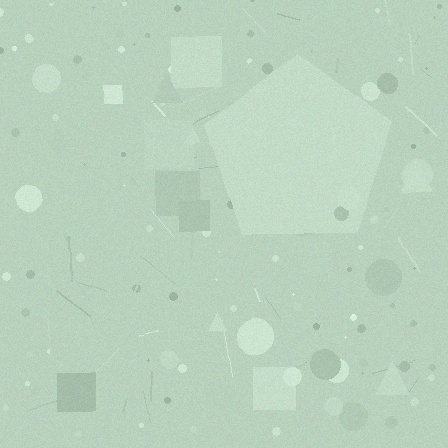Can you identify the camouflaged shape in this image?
The camouflaged shape is a pentagon.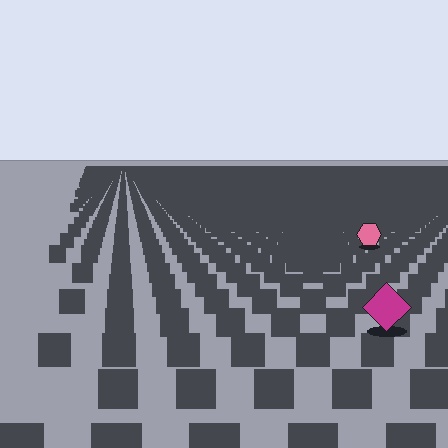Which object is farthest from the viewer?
The pink hexagon is farthest from the viewer. It appears smaller and the ground texture around it is denser.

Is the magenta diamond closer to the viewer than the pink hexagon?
Yes. The magenta diamond is closer — you can tell from the texture gradient: the ground texture is coarser near it.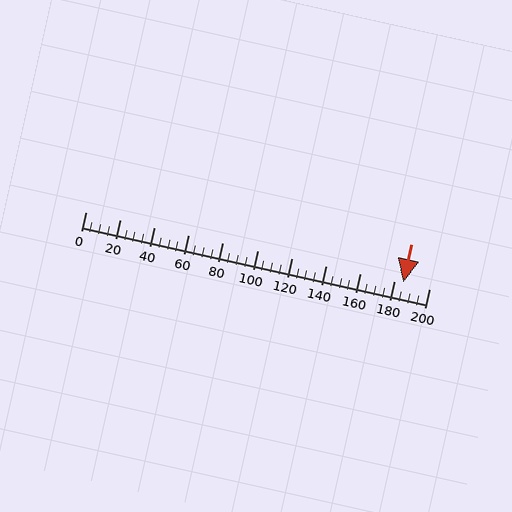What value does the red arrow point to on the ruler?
The red arrow points to approximately 185.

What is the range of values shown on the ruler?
The ruler shows values from 0 to 200.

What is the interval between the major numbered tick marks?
The major tick marks are spaced 20 units apart.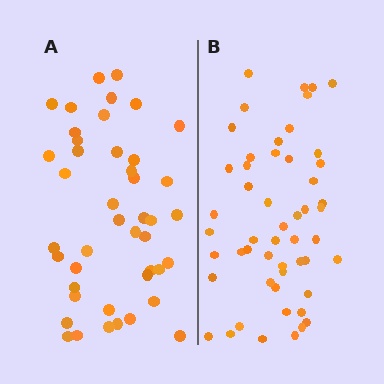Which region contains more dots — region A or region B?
Region B (the right region) has more dots.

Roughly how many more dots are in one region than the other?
Region B has roughly 8 or so more dots than region A.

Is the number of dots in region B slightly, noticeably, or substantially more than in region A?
Region B has only slightly more — the two regions are fairly close. The ratio is roughly 1.2 to 1.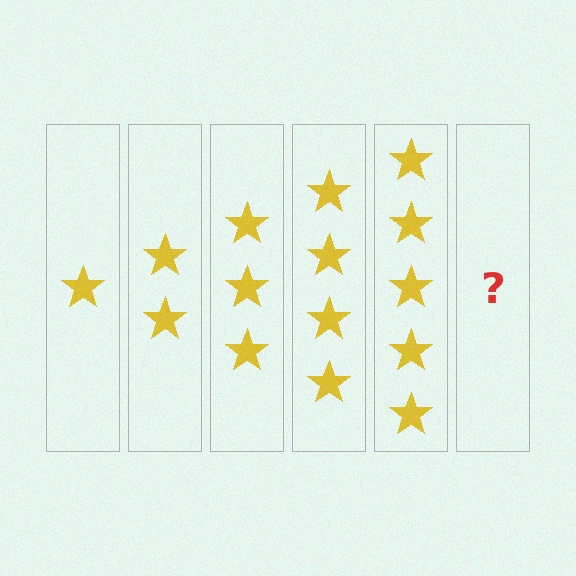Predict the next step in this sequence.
The next step is 6 stars.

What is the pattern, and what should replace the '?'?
The pattern is that each step adds one more star. The '?' should be 6 stars.